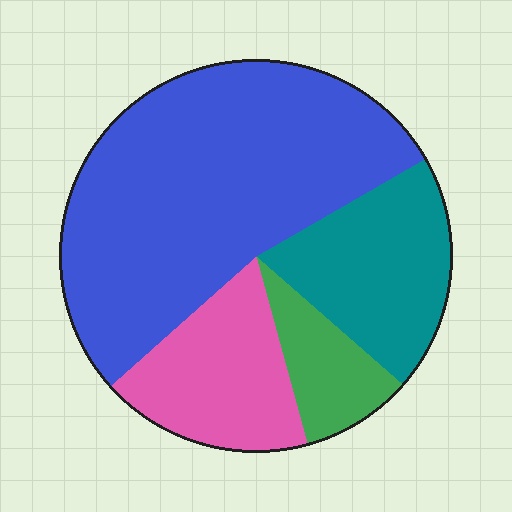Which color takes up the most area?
Blue, at roughly 55%.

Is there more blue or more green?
Blue.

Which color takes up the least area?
Green, at roughly 10%.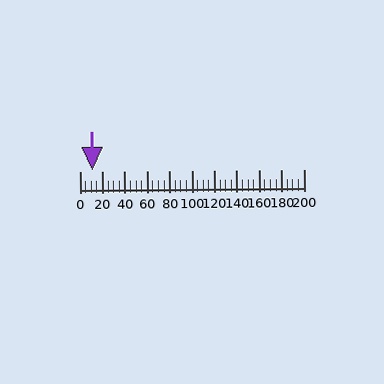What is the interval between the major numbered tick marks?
The major tick marks are spaced 20 units apart.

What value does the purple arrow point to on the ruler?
The purple arrow points to approximately 11.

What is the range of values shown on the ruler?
The ruler shows values from 0 to 200.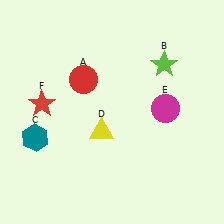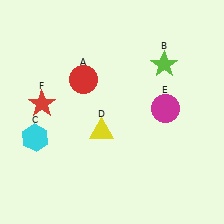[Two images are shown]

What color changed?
The hexagon (C) changed from teal in Image 1 to cyan in Image 2.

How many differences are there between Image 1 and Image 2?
There is 1 difference between the two images.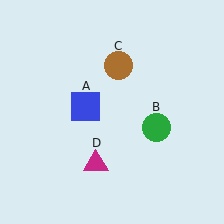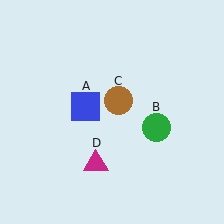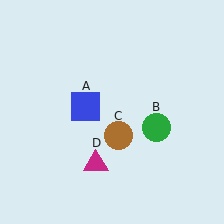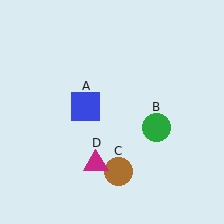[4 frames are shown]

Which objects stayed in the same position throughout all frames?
Blue square (object A) and green circle (object B) and magenta triangle (object D) remained stationary.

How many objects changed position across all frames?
1 object changed position: brown circle (object C).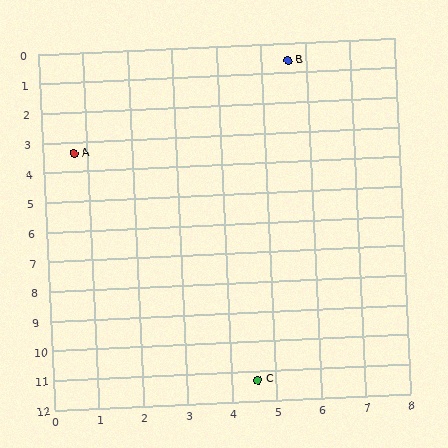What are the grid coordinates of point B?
Point B is at approximately (5.6, 0.6).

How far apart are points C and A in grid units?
Points C and A are about 8.8 grid units apart.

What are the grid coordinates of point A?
Point A is at approximately (0.7, 3.4).